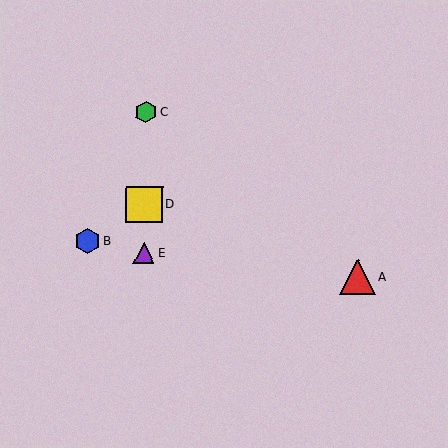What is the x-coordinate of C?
Object C is at x≈146.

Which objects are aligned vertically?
Objects C, D, E are aligned vertically.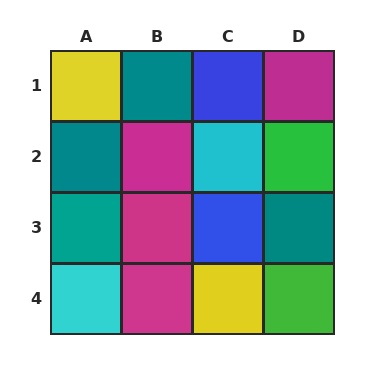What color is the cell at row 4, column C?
Yellow.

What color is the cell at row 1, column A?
Yellow.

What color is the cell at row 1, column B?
Teal.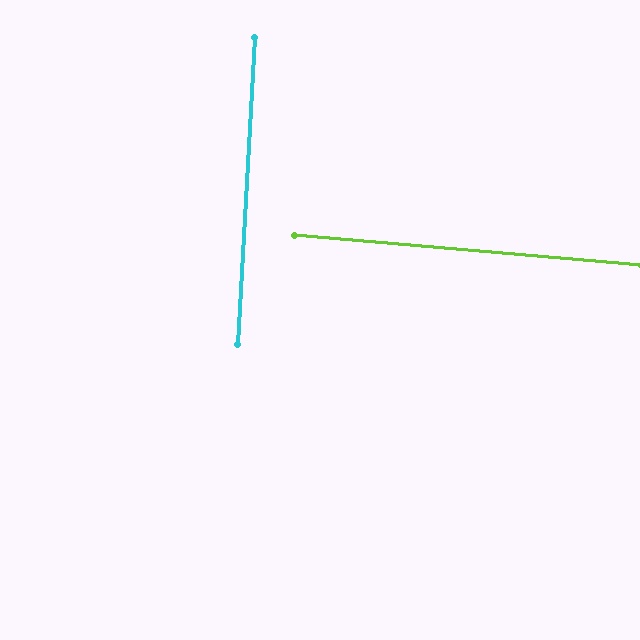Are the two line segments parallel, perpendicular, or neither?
Perpendicular — they meet at approximately 88°.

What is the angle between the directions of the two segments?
Approximately 88 degrees.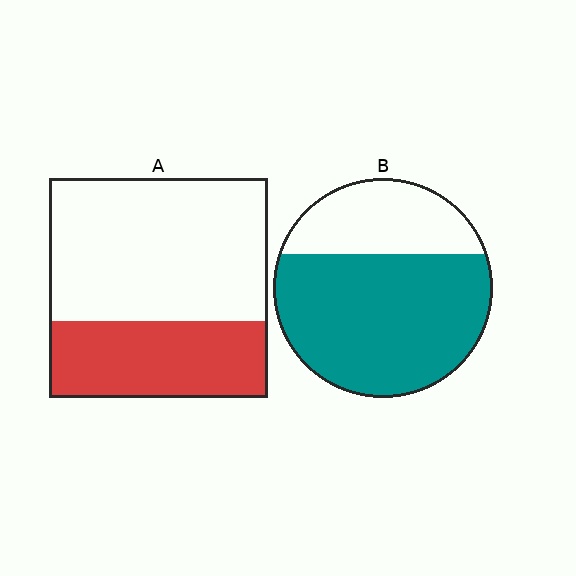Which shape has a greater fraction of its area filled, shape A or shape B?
Shape B.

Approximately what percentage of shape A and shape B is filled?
A is approximately 35% and B is approximately 70%.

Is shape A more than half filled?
No.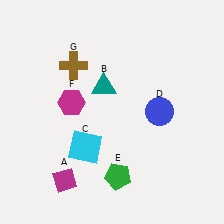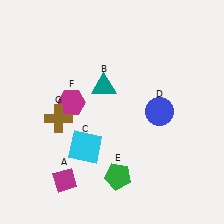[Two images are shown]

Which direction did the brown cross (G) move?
The brown cross (G) moved down.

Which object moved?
The brown cross (G) moved down.